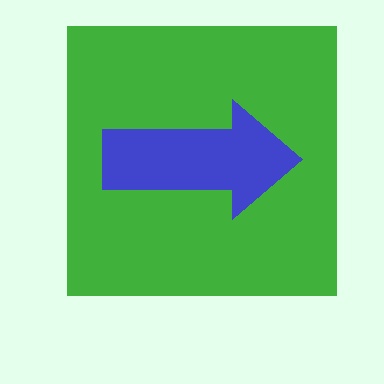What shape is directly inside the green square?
The blue arrow.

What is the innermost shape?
The blue arrow.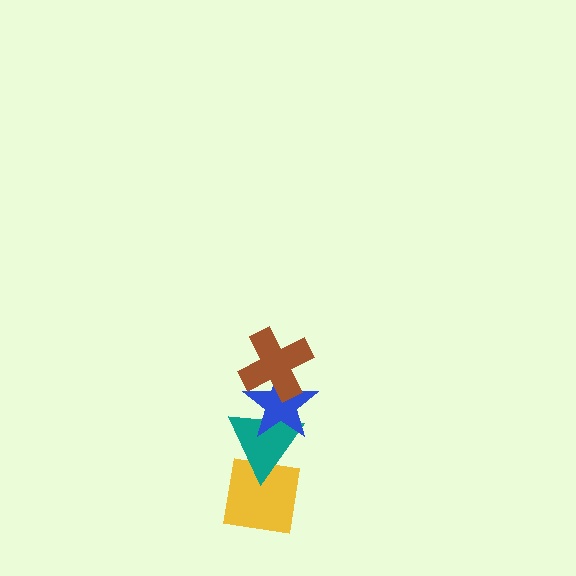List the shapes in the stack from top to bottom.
From top to bottom: the brown cross, the blue star, the teal triangle, the yellow square.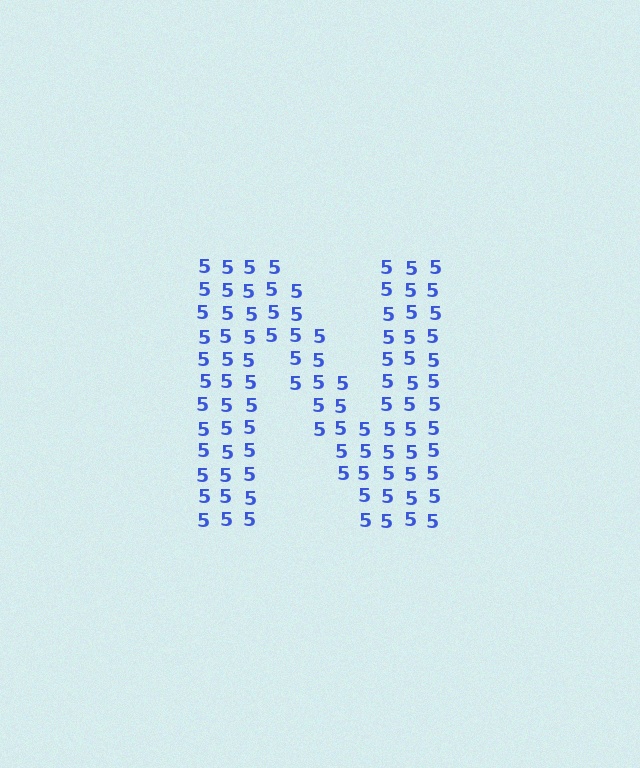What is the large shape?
The large shape is the letter N.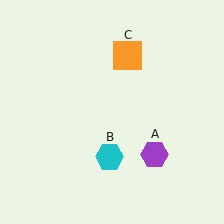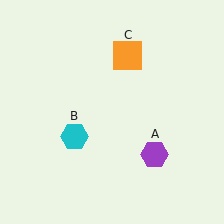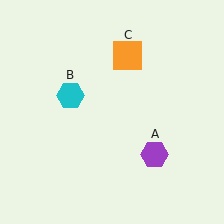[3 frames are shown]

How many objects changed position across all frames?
1 object changed position: cyan hexagon (object B).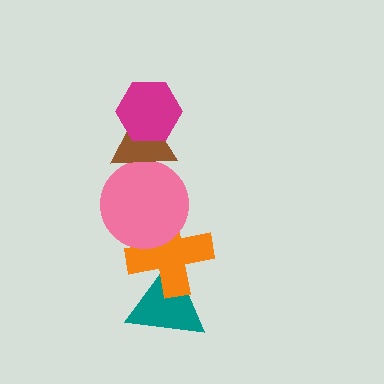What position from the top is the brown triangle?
The brown triangle is 2nd from the top.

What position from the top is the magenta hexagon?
The magenta hexagon is 1st from the top.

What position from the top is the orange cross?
The orange cross is 4th from the top.